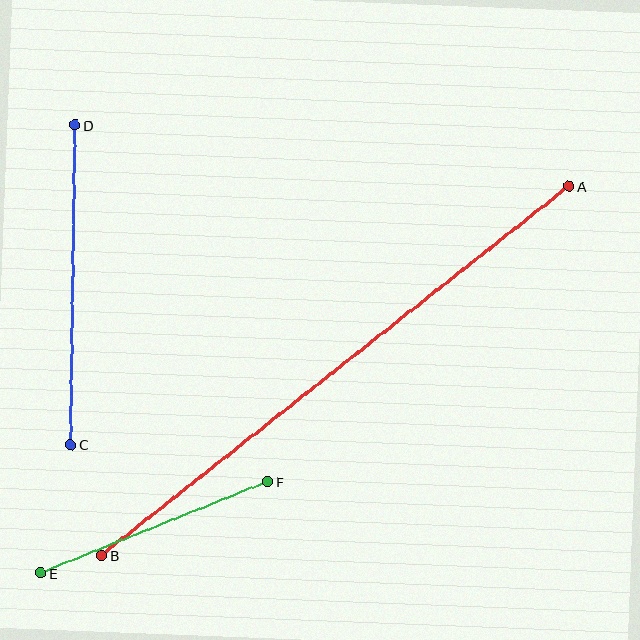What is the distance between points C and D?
The distance is approximately 320 pixels.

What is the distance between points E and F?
The distance is approximately 244 pixels.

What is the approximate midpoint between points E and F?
The midpoint is at approximately (154, 527) pixels.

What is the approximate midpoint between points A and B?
The midpoint is at approximately (335, 371) pixels.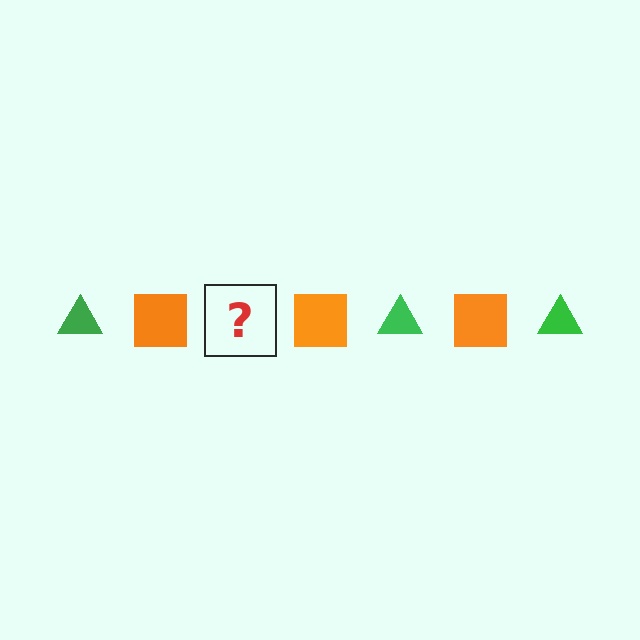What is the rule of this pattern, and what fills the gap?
The rule is that the pattern alternates between green triangle and orange square. The gap should be filled with a green triangle.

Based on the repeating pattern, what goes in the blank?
The blank should be a green triangle.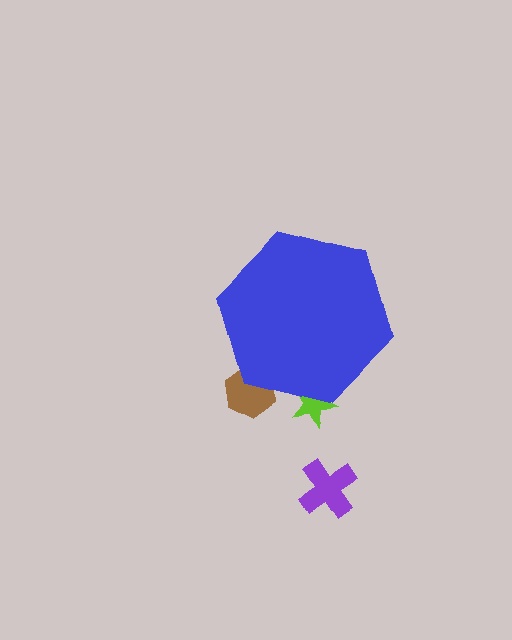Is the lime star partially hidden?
Yes, the lime star is partially hidden behind the blue hexagon.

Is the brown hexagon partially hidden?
Yes, the brown hexagon is partially hidden behind the blue hexagon.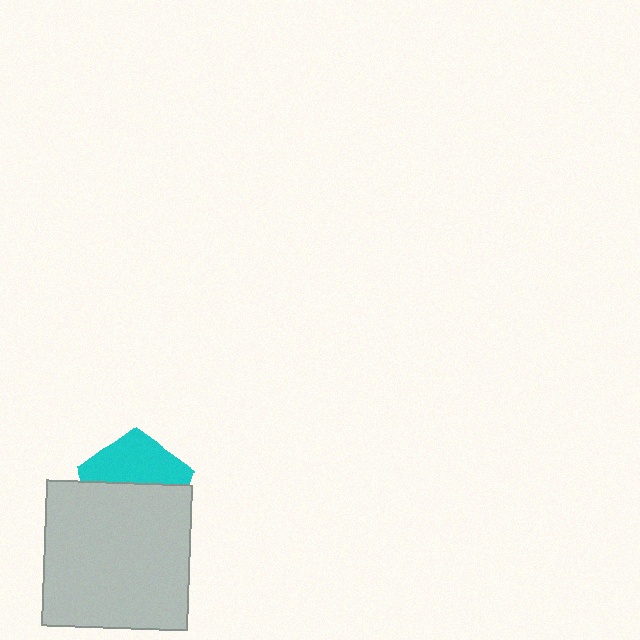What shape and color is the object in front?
The object in front is a light gray square.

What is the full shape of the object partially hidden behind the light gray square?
The partially hidden object is a cyan pentagon.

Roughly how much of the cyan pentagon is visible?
A small part of it is visible (roughly 45%).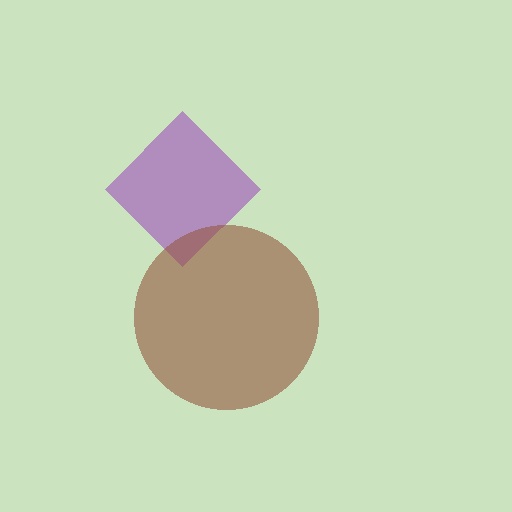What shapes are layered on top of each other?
The layered shapes are: a purple diamond, a brown circle.